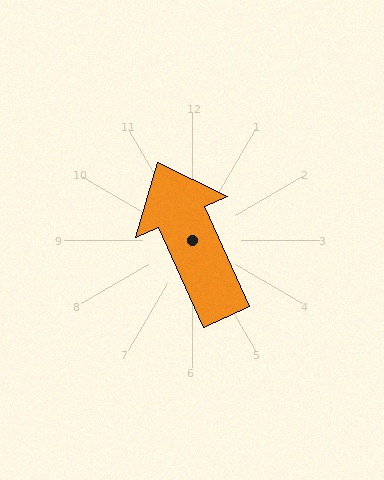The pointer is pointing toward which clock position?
Roughly 11 o'clock.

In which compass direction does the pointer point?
Northwest.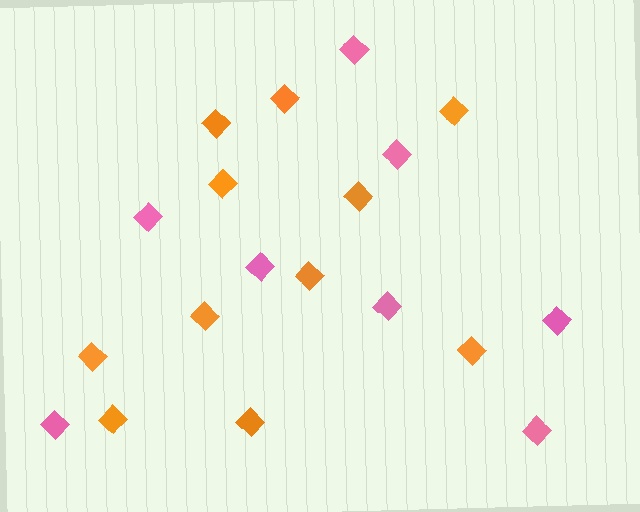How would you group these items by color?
There are 2 groups: one group of orange diamonds (11) and one group of pink diamonds (8).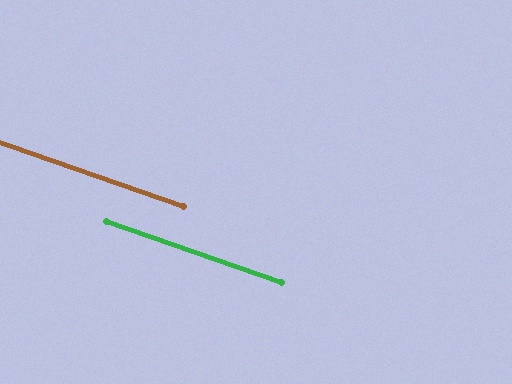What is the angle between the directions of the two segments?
Approximately 0 degrees.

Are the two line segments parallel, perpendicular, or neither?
Parallel — their directions differ by only 0.1°.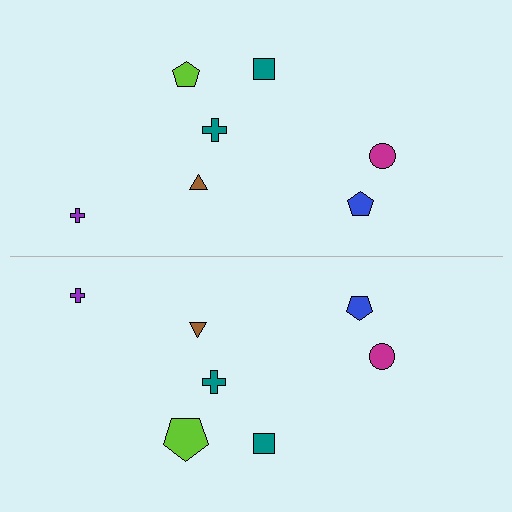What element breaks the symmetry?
The lime pentagon on the bottom side has a different size than its mirror counterpart.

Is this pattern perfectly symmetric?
No, the pattern is not perfectly symmetric. The lime pentagon on the bottom side has a different size than its mirror counterpart.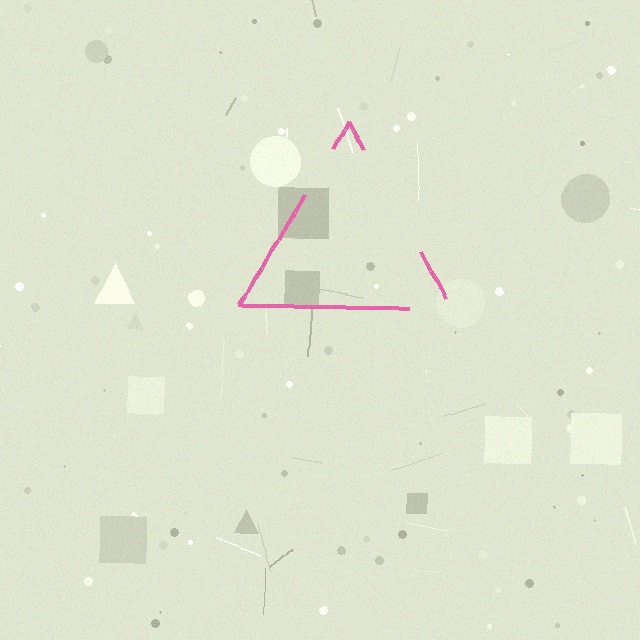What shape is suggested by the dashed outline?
The dashed outline suggests a triangle.